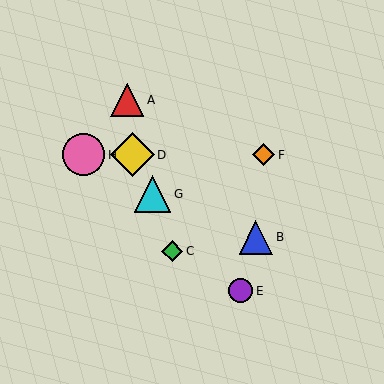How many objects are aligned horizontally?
3 objects (D, F, H) are aligned horizontally.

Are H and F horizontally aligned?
Yes, both are at y≈155.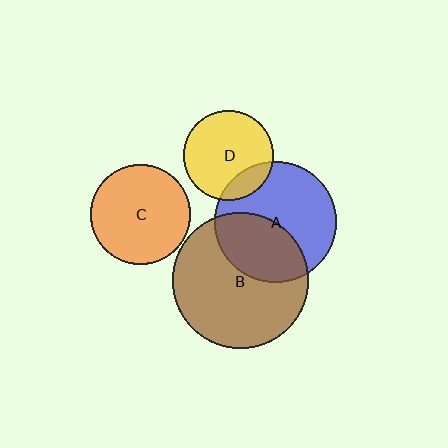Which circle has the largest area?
Circle B (brown).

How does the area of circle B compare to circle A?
Approximately 1.2 times.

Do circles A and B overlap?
Yes.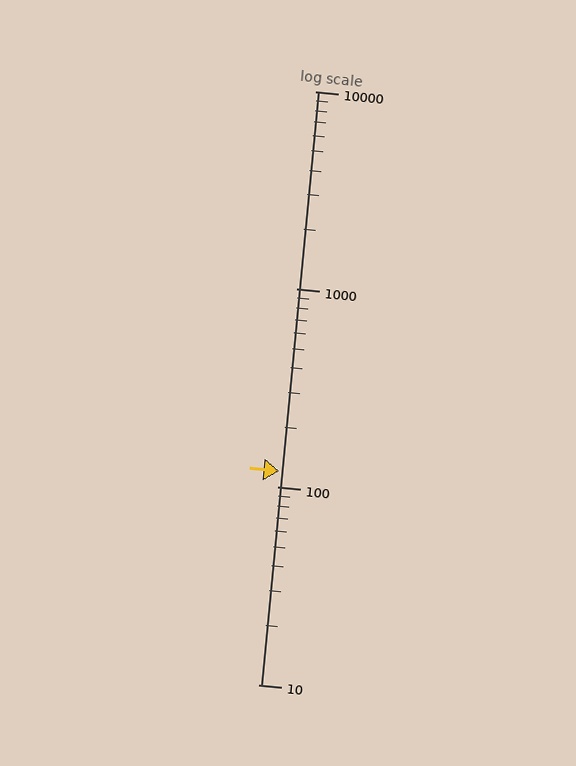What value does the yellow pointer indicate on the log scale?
The pointer indicates approximately 120.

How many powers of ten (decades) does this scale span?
The scale spans 3 decades, from 10 to 10000.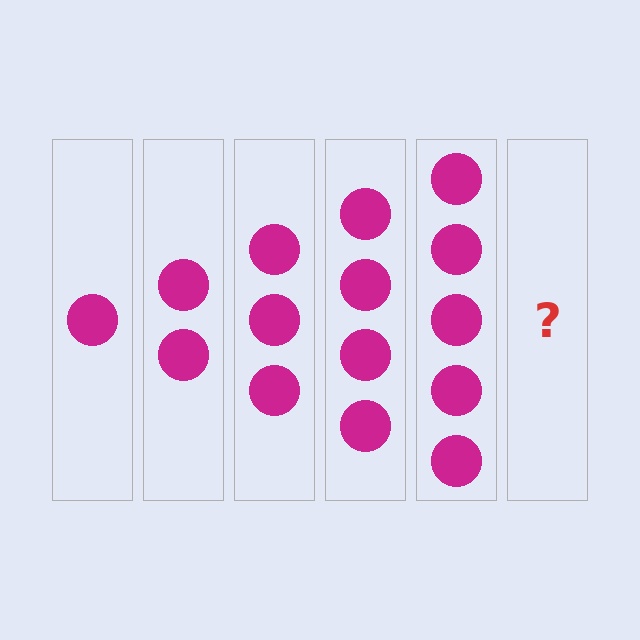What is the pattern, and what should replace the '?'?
The pattern is that each step adds one more circle. The '?' should be 6 circles.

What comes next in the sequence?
The next element should be 6 circles.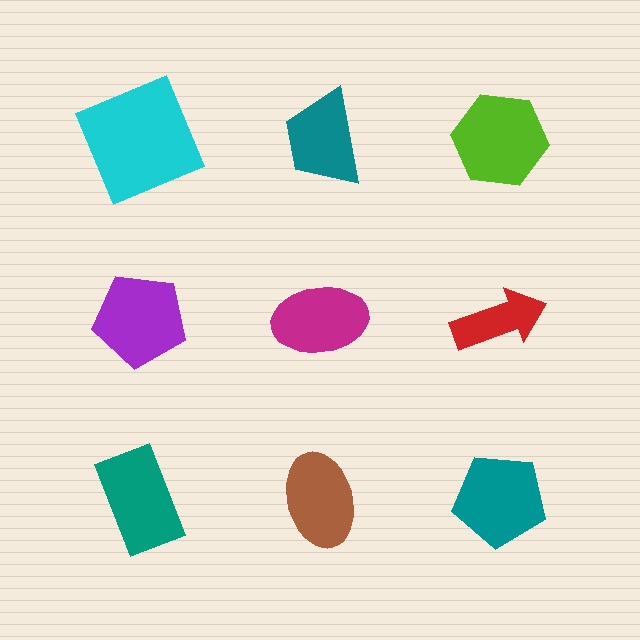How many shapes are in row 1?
3 shapes.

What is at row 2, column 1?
A purple pentagon.